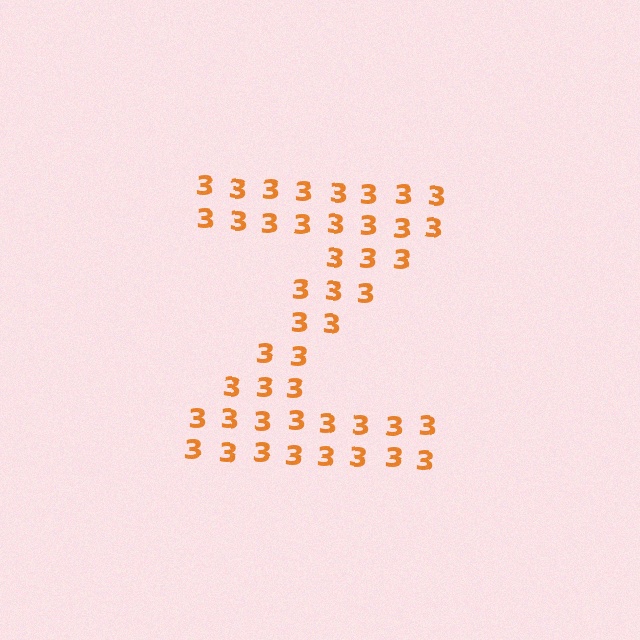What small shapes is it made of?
It is made of small digit 3's.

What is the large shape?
The large shape is the letter Z.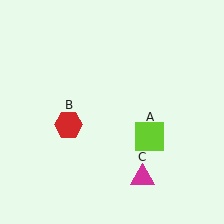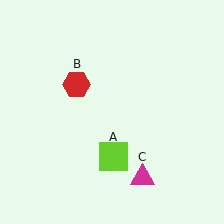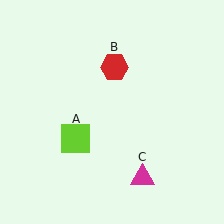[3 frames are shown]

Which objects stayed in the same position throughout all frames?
Magenta triangle (object C) remained stationary.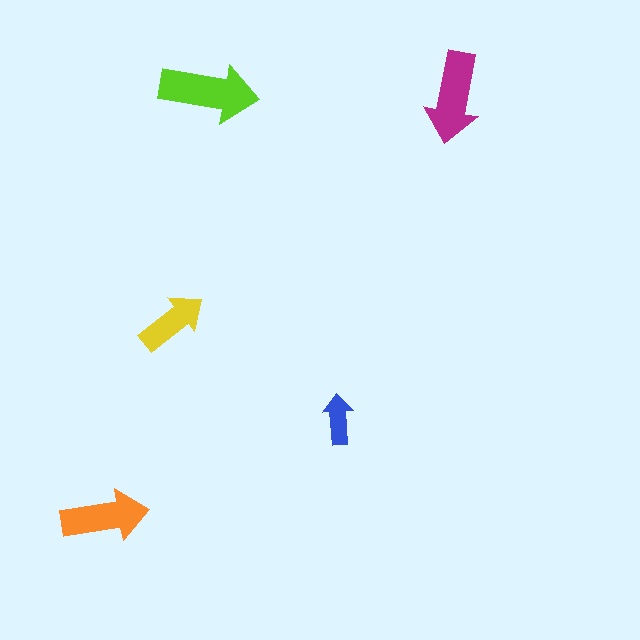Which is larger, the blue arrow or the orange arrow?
The orange one.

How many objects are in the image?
There are 5 objects in the image.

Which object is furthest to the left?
The orange arrow is leftmost.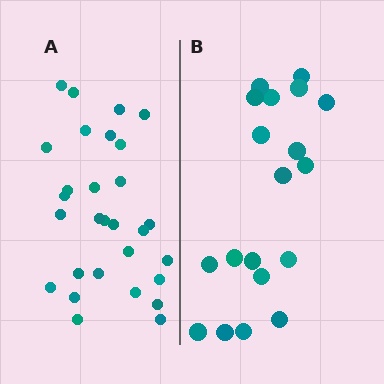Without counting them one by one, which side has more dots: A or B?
Region A (the left region) has more dots.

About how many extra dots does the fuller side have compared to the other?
Region A has roughly 10 or so more dots than region B.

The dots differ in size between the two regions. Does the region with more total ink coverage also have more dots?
No. Region B has more total ink coverage because its dots are larger, but region A actually contains more individual dots. Total area can be misleading — the number of items is what matters here.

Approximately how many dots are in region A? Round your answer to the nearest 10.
About 30 dots. (The exact count is 29, which rounds to 30.)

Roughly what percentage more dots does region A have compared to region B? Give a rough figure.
About 55% more.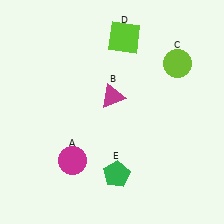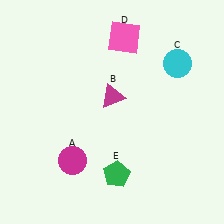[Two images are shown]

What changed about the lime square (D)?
In Image 1, D is lime. In Image 2, it changed to pink.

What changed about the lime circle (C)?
In Image 1, C is lime. In Image 2, it changed to cyan.